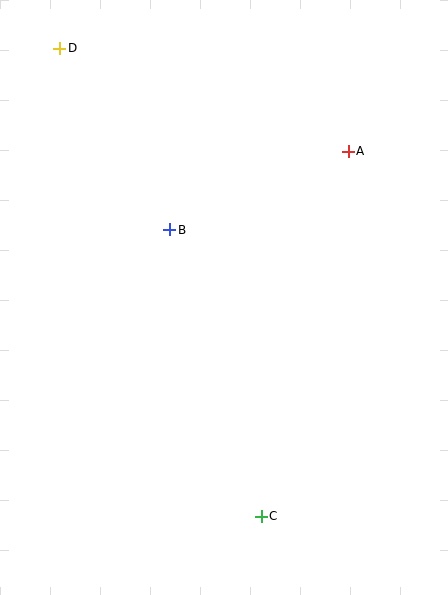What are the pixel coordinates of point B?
Point B is at (170, 230).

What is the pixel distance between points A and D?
The distance between A and D is 306 pixels.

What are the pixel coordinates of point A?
Point A is at (348, 151).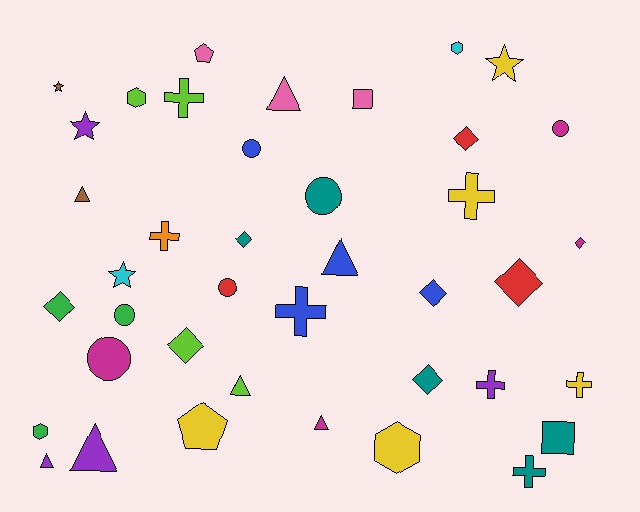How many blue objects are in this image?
There are 4 blue objects.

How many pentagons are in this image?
There are 2 pentagons.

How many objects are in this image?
There are 40 objects.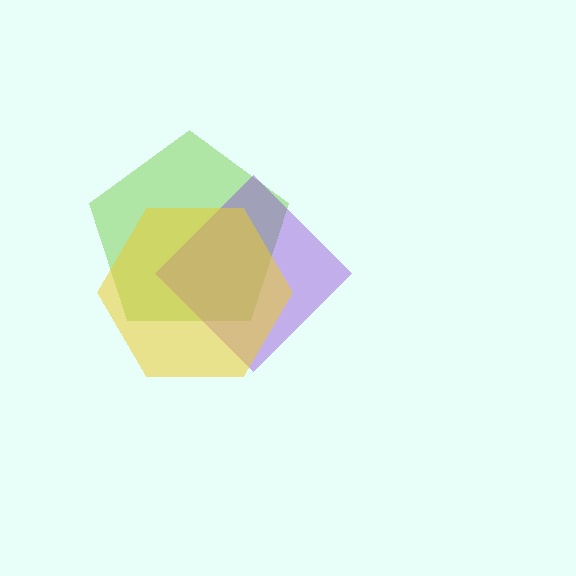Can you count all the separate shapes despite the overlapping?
Yes, there are 3 separate shapes.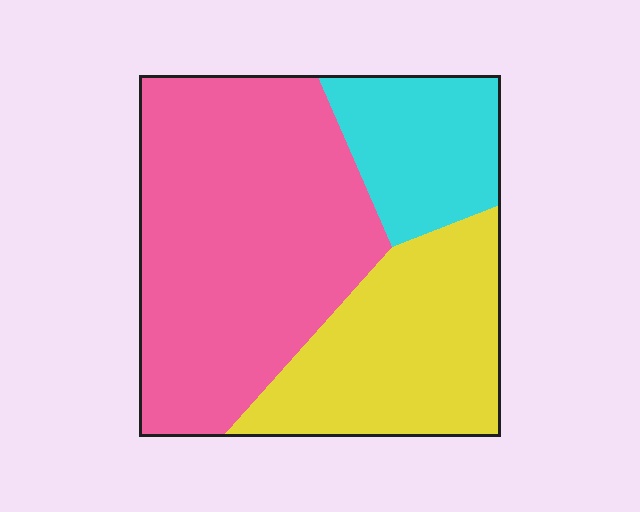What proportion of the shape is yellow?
Yellow takes up about one third (1/3) of the shape.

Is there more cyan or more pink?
Pink.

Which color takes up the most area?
Pink, at roughly 55%.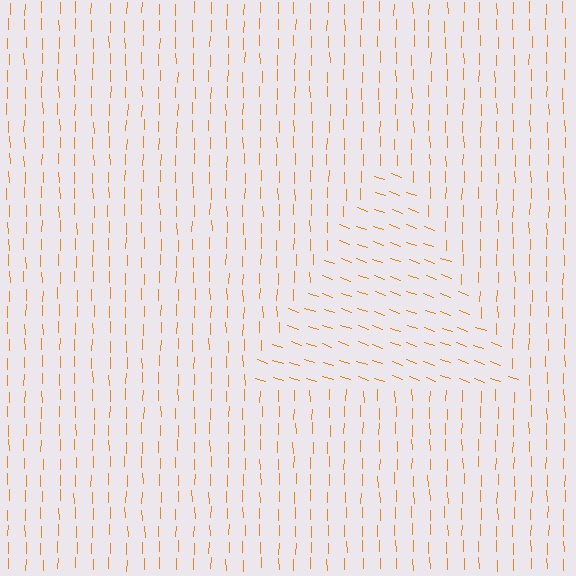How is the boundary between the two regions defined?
The boundary is defined purely by a change in line orientation (approximately 71 degrees difference). All lines are the same color and thickness.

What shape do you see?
I see a triangle.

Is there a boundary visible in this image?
Yes, there is a texture boundary formed by a change in line orientation.